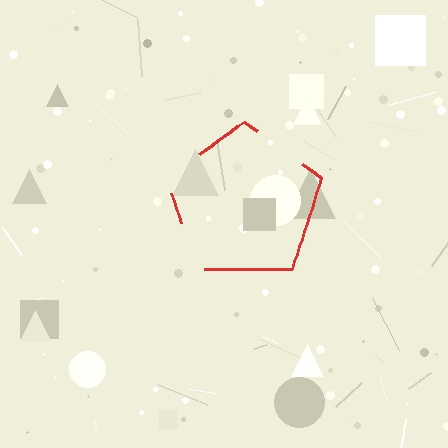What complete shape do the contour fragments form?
The contour fragments form a pentagon.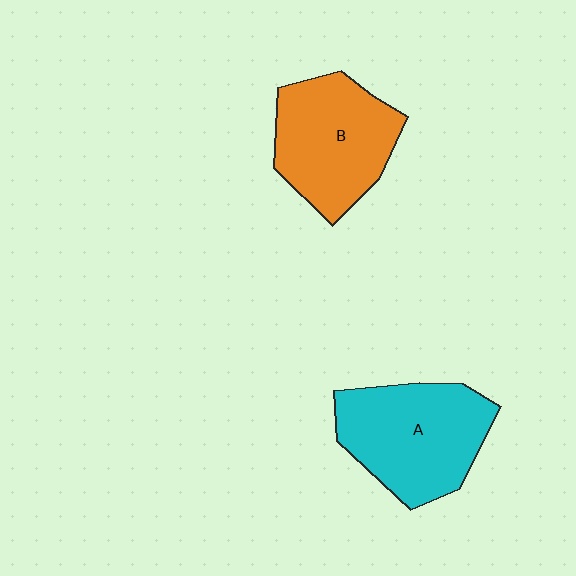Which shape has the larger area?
Shape A (cyan).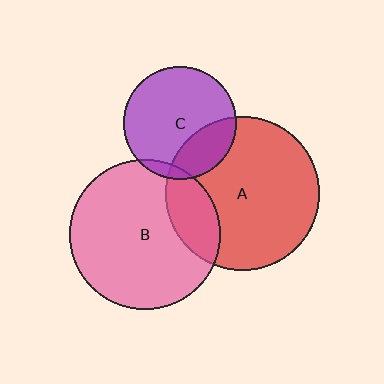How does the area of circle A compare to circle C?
Approximately 1.9 times.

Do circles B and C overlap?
Yes.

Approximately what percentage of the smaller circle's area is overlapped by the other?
Approximately 5%.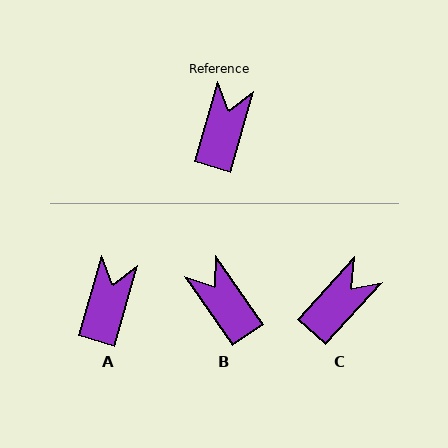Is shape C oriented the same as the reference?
No, it is off by about 26 degrees.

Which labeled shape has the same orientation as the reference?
A.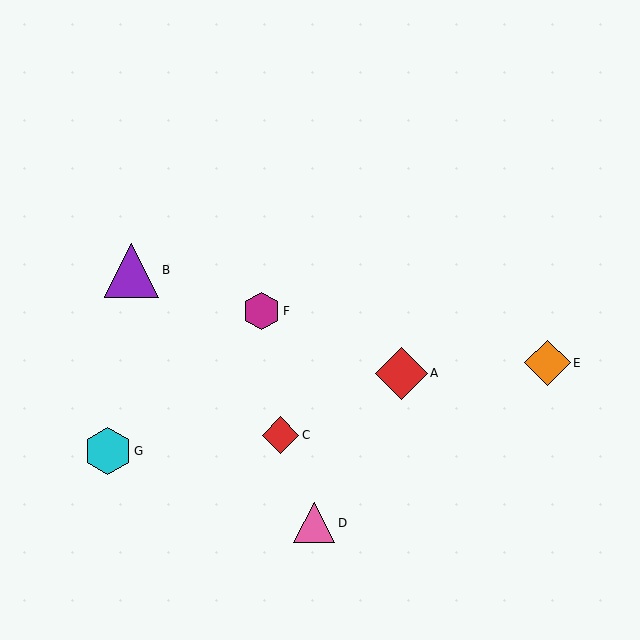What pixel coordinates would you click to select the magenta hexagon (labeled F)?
Click at (262, 311) to select the magenta hexagon F.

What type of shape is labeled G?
Shape G is a cyan hexagon.